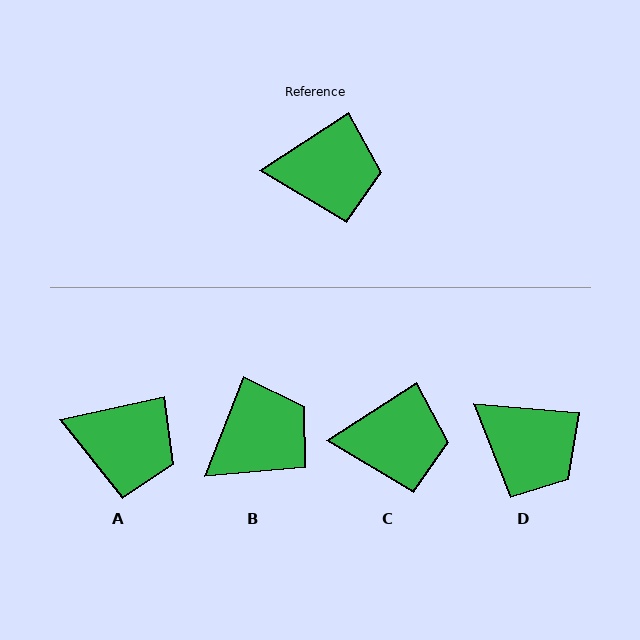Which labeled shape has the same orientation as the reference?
C.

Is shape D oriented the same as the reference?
No, it is off by about 38 degrees.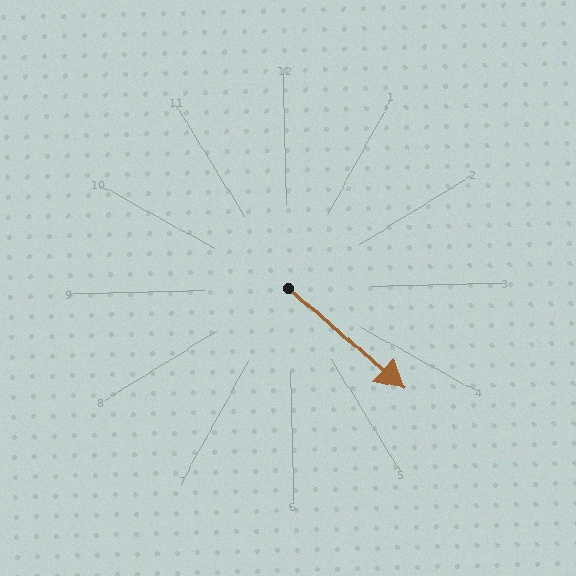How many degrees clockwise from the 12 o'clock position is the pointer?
Approximately 132 degrees.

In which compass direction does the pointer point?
Southeast.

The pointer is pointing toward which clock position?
Roughly 4 o'clock.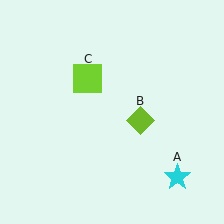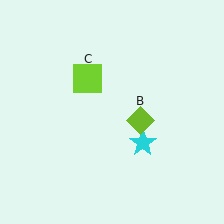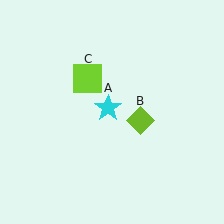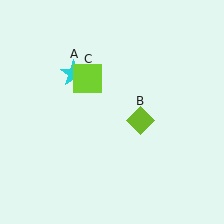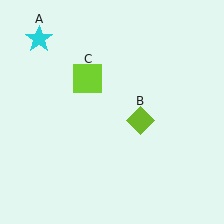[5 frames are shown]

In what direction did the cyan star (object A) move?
The cyan star (object A) moved up and to the left.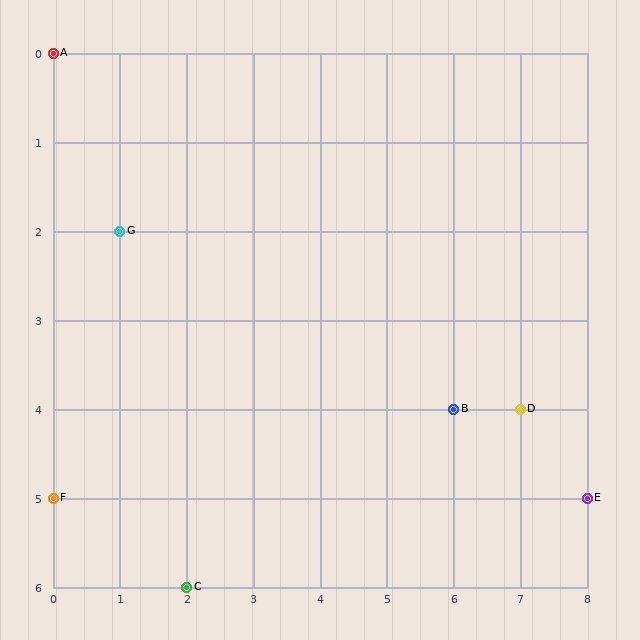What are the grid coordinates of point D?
Point D is at grid coordinates (7, 4).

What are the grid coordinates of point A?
Point A is at grid coordinates (0, 0).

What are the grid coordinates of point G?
Point G is at grid coordinates (1, 2).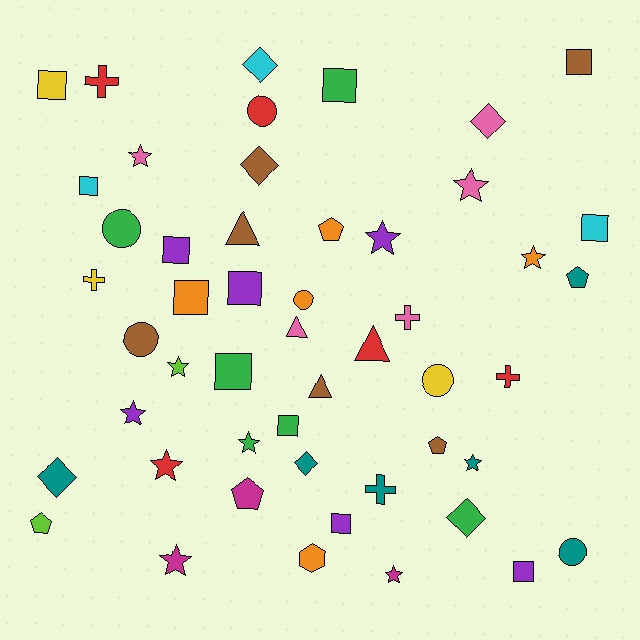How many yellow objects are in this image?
There are 3 yellow objects.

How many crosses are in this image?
There are 5 crosses.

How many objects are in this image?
There are 50 objects.